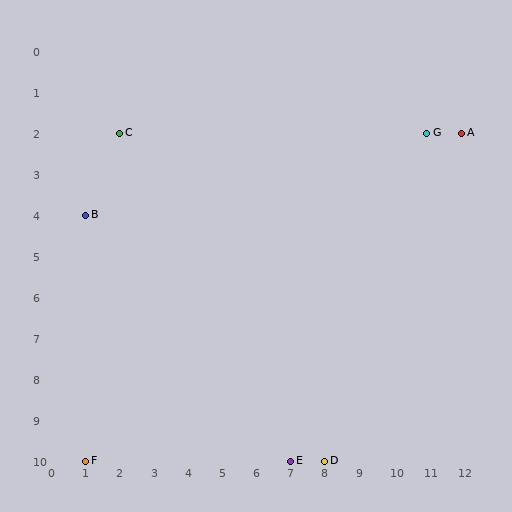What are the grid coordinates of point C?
Point C is at grid coordinates (2, 2).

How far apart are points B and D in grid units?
Points B and D are 7 columns and 6 rows apart (about 9.2 grid units diagonally).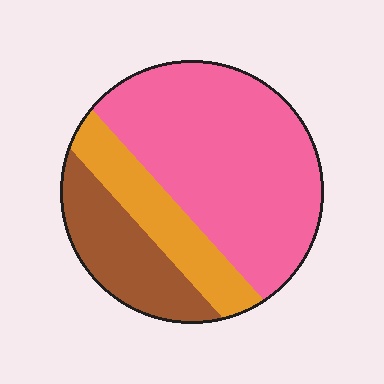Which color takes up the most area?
Pink, at roughly 60%.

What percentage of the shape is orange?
Orange takes up about one fifth (1/5) of the shape.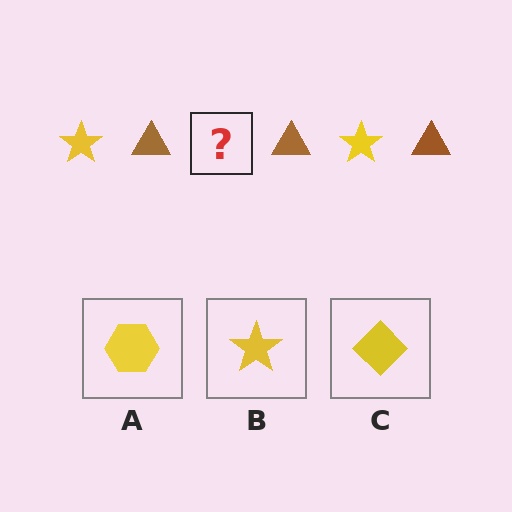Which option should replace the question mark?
Option B.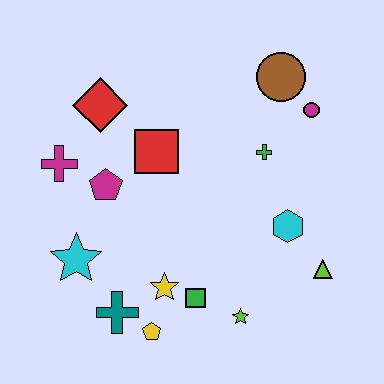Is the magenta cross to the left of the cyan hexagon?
Yes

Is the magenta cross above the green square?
Yes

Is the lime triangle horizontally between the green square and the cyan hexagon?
No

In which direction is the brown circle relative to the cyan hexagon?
The brown circle is above the cyan hexagon.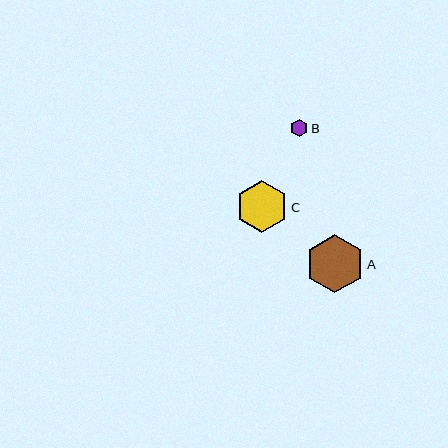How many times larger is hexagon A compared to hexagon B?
Hexagon A is approximately 3.3 times the size of hexagon B.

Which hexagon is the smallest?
Hexagon B is the smallest with a size of approximately 18 pixels.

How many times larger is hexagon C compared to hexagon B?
Hexagon C is approximately 2.9 times the size of hexagon B.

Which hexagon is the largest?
Hexagon A is the largest with a size of approximately 58 pixels.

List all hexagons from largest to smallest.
From largest to smallest: A, C, B.